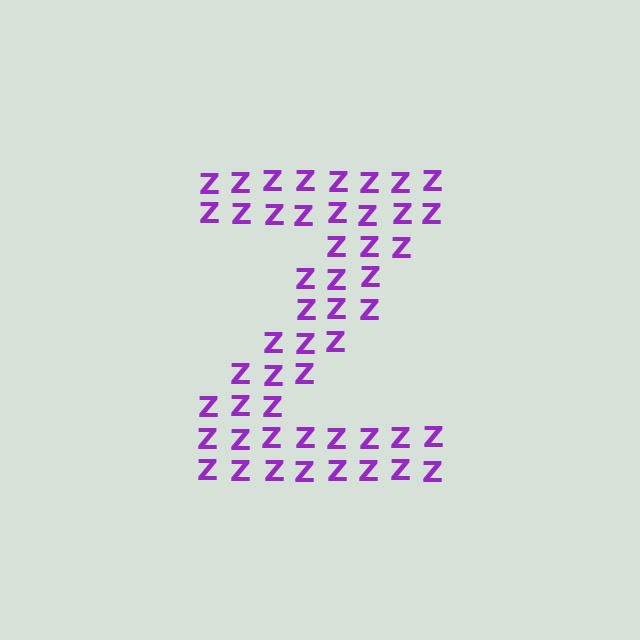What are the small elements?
The small elements are letter Z's.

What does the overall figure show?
The overall figure shows the letter Z.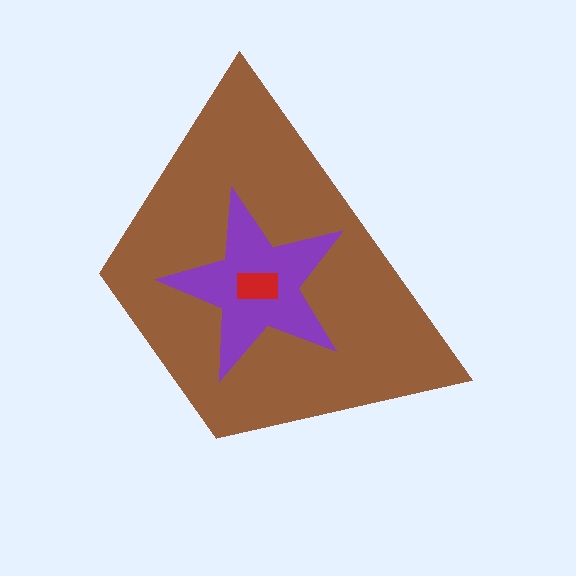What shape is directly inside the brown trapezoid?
The purple star.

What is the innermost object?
The red rectangle.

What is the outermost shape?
The brown trapezoid.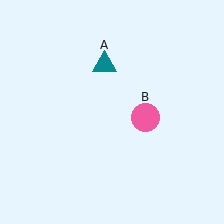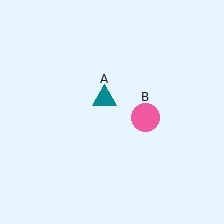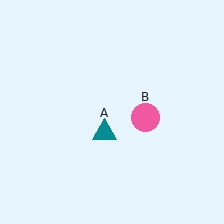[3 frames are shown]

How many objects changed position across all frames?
1 object changed position: teal triangle (object A).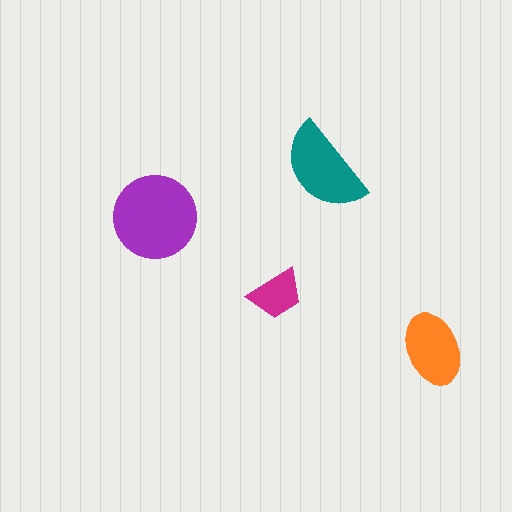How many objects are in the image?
There are 4 objects in the image.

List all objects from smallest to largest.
The magenta trapezoid, the orange ellipse, the teal semicircle, the purple circle.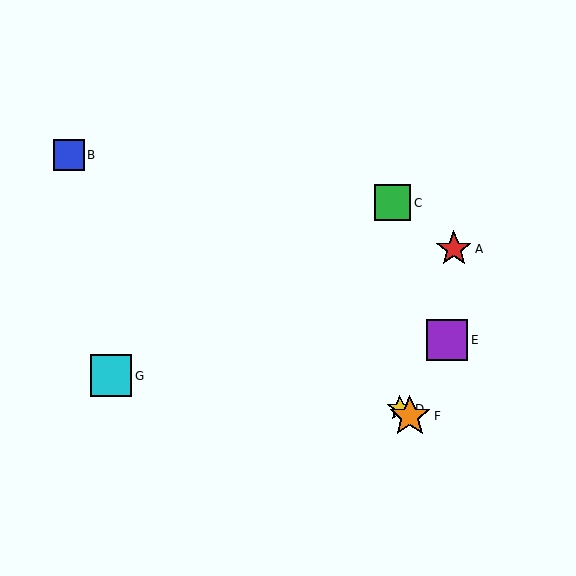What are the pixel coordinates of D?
Object D is at (400, 409).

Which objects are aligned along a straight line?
Objects B, D, F are aligned along a straight line.